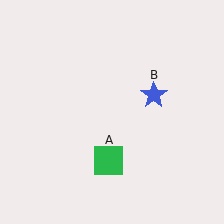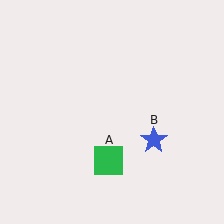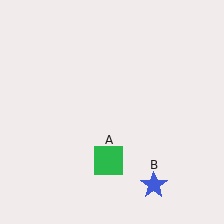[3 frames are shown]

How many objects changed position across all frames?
1 object changed position: blue star (object B).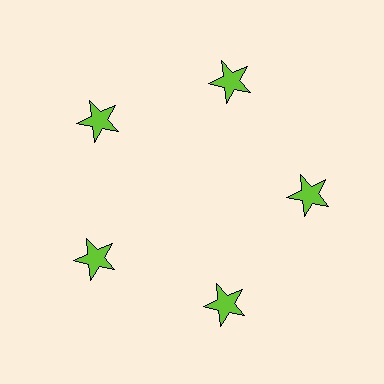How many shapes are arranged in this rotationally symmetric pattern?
There are 5 shapes, arranged in 5 groups of 1.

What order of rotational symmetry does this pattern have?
This pattern has 5-fold rotational symmetry.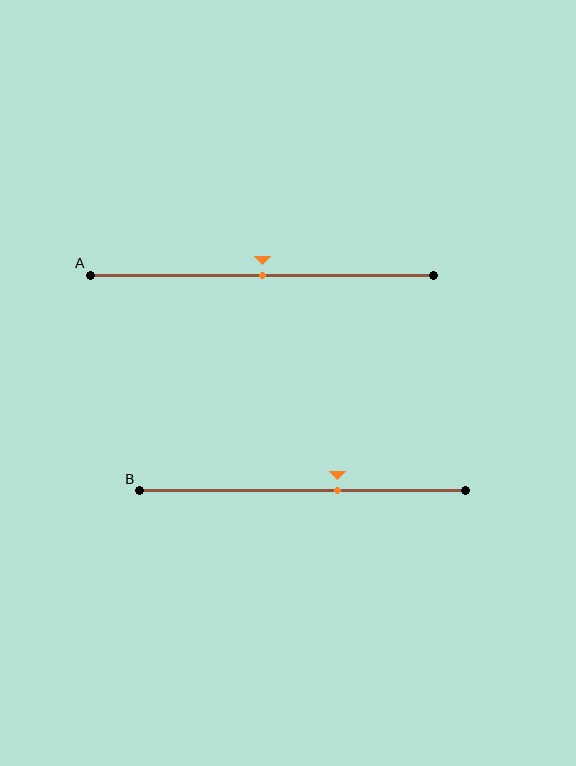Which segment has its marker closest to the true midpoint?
Segment A has its marker closest to the true midpoint.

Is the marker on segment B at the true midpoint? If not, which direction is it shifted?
No, the marker on segment B is shifted to the right by about 11% of the segment length.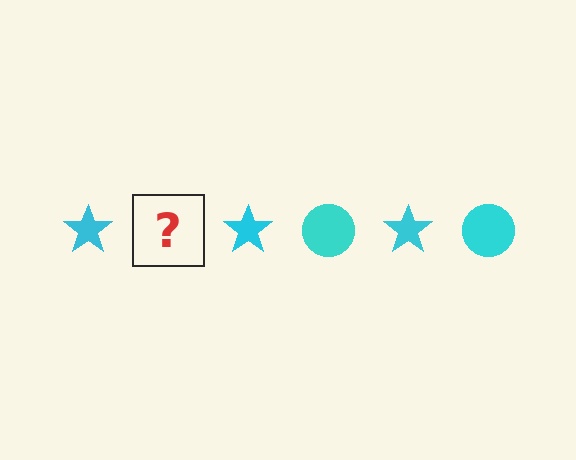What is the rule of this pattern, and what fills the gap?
The rule is that the pattern cycles through star, circle shapes in cyan. The gap should be filled with a cyan circle.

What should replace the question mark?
The question mark should be replaced with a cyan circle.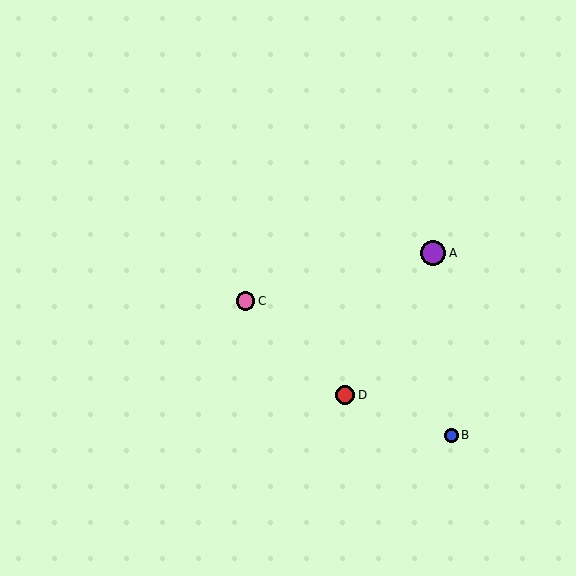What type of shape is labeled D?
Shape D is a red circle.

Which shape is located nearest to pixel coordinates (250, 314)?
The pink circle (labeled C) at (246, 301) is nearest to that location.